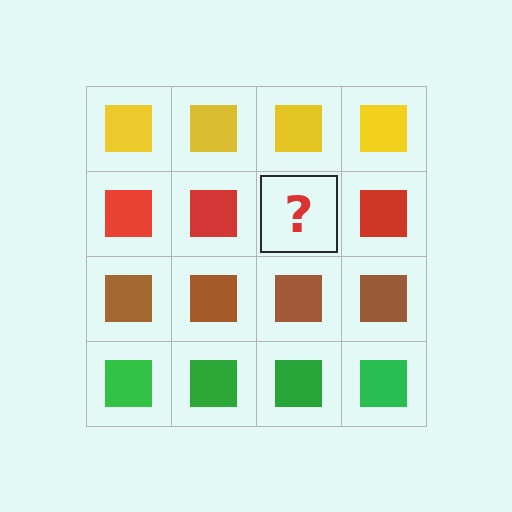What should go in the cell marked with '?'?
The missing cell should contain a red square.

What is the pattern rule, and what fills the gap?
The rule is that each row has a consistent color. The gap should be filled with a red square.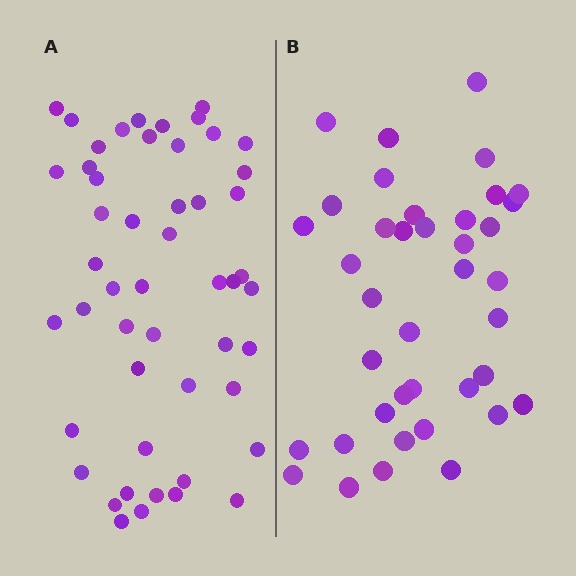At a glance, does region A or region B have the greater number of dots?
Region A (the left region) has more dots.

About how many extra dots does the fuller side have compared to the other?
Region A has roughly 12 or so more dots than region B.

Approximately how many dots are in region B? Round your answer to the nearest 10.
About 40 dots. (The exact count is 39, which rounds to 40.)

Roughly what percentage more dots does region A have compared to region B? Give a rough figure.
About 30% more.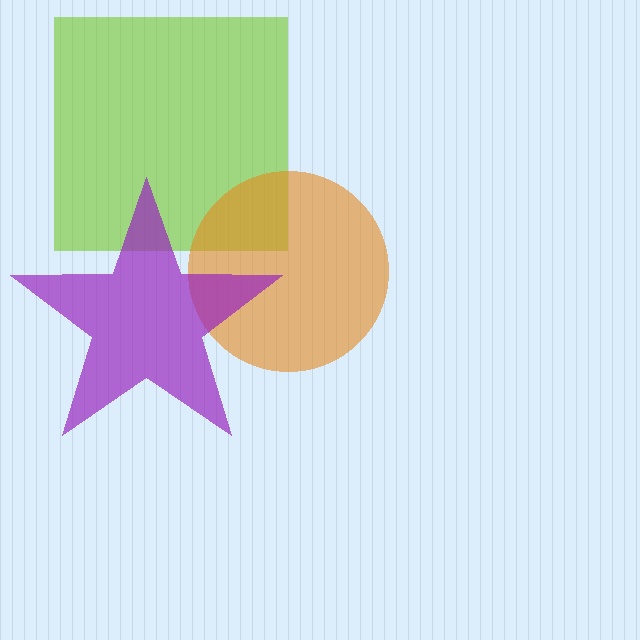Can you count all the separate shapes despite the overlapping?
Yes, there are 3 separate shapes.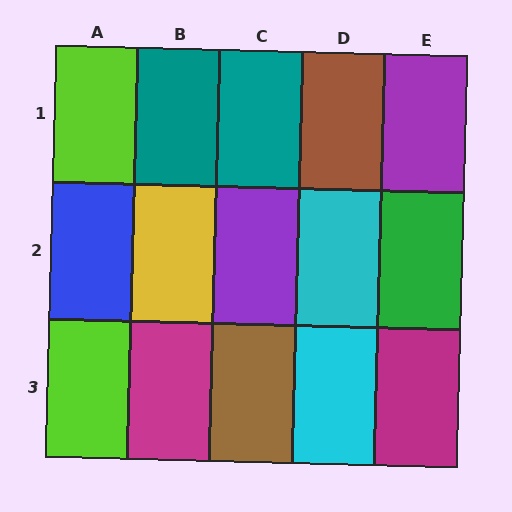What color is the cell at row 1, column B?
Teal.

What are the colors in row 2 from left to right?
Blue, yellow, purple, cyan, green.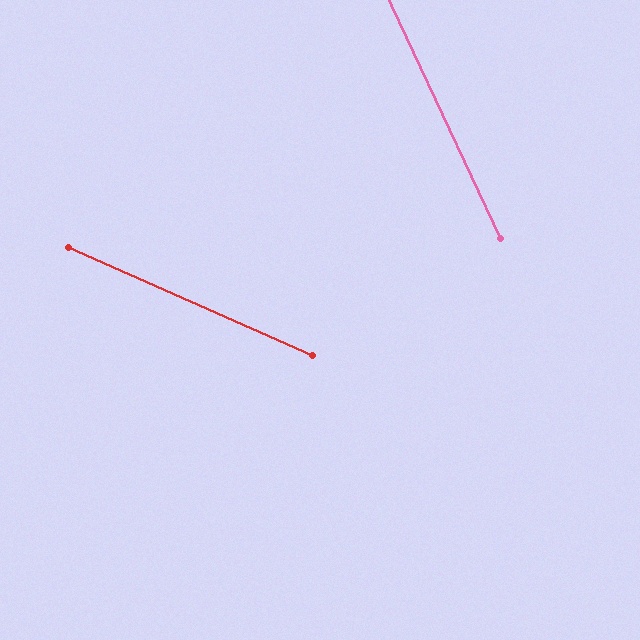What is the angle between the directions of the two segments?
Approximately 41 degrees.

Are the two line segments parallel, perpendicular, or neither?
Neither parallel nor perpendicular — they differ by about 41°.